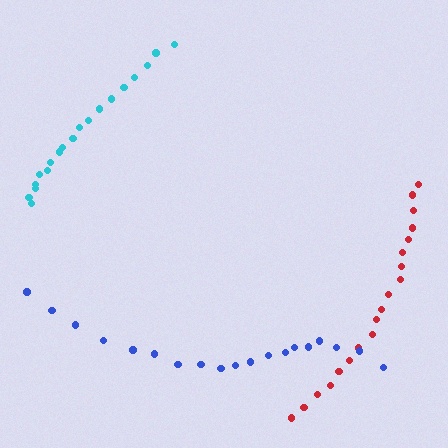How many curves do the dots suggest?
There are 3 distinct paths.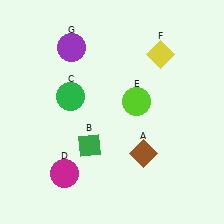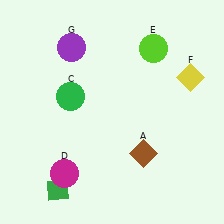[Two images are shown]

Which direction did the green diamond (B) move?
The green diamond (B) moved down.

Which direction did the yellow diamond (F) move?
The yellow diamond (F) moved right.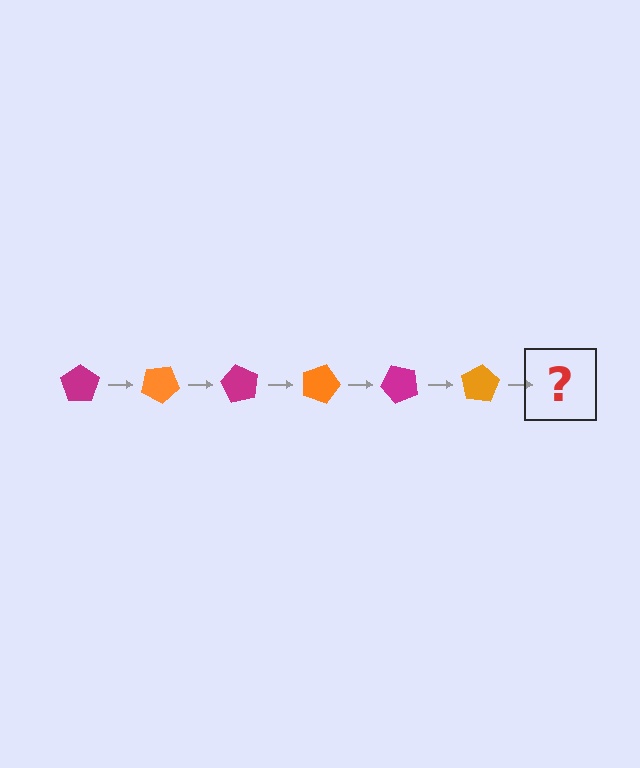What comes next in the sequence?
The next element should be a magenta pentagon, rotated 180 degrees from the start.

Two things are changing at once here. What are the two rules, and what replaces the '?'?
The two rules are that it rotates 30 degrees each step and the color cycles through magenta and orange. The '?' should be a magenta pentagon, rotated 180 degrees from the start.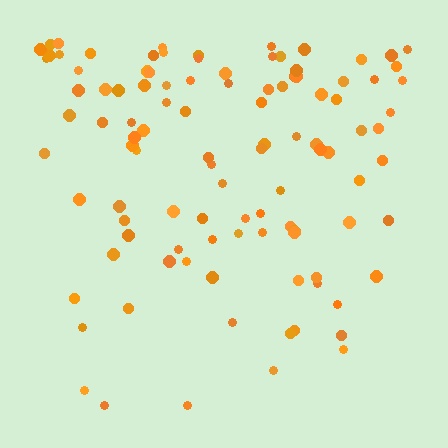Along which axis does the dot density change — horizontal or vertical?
Vertical.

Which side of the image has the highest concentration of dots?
The top.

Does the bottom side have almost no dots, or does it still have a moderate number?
Still a moderate number, just noticeably fewer than the top.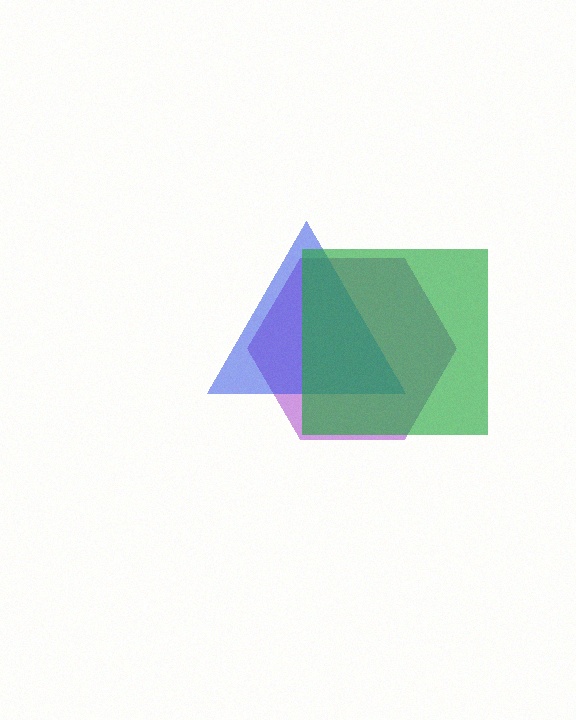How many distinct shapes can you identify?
There are 3 distinct shapes: a purple hexagon, a blue triangle, a green square.